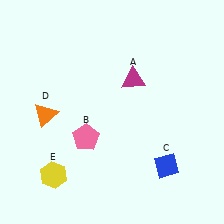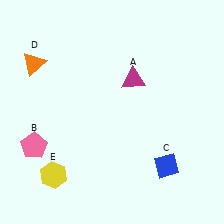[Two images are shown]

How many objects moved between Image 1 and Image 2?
2 objects moved between the two images.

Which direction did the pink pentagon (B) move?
The pink pentagon (B) moved left.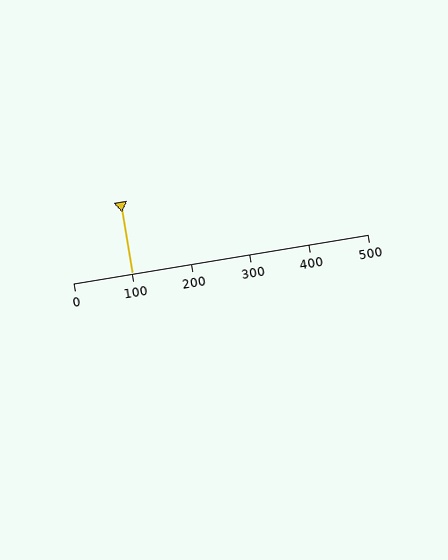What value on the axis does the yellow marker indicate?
The marker indicates approximately 100.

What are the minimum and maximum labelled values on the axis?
The axis runs from 0 to 500.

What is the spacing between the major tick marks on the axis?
The major ticks are spaced 100 apart.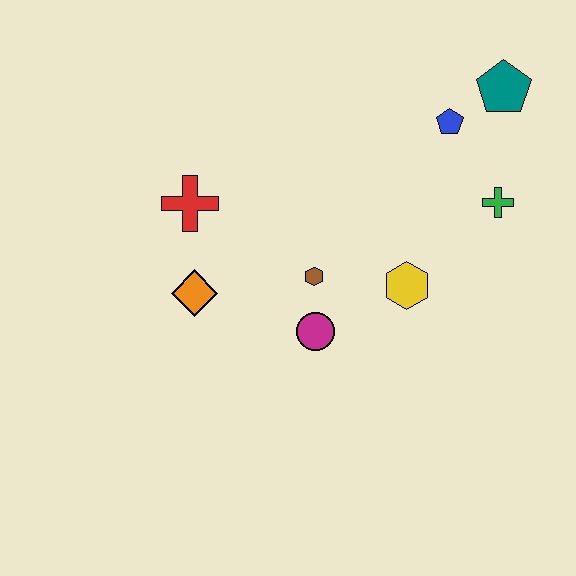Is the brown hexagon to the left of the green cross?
Yes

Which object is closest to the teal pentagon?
The blue pentagon is closest to the teal pentagon.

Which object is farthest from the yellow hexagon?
The red cross is farthest from the yellow hexagon.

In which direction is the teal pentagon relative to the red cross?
The teal pentagon is to the right of the red cross.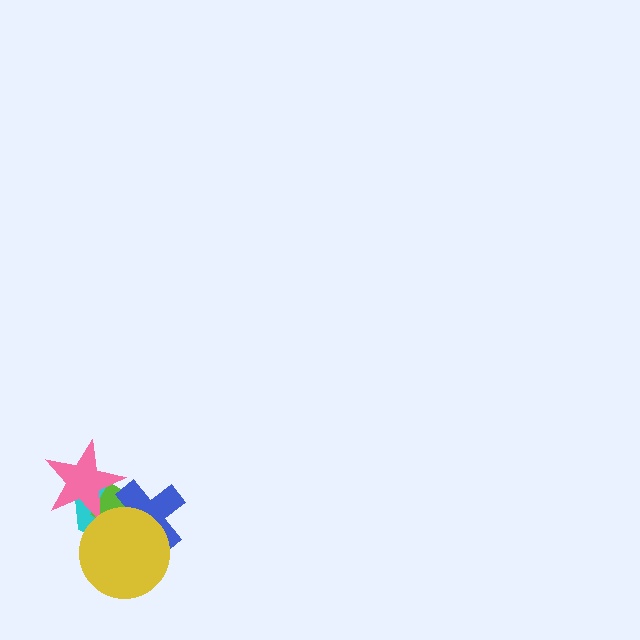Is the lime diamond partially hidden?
Yes, it is partially covered by another shape.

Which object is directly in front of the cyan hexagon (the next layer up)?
The lime diamond is directly in front of the cyan hexagon.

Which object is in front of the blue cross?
The yellow circle is in front of the blue cross.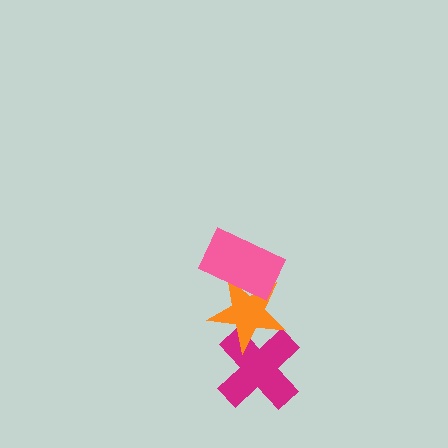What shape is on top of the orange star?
The pink rectangle is on top of the orange star.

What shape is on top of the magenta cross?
The orange star is on top of the magenta cross.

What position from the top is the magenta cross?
The magenta cross is 3rd from the top.